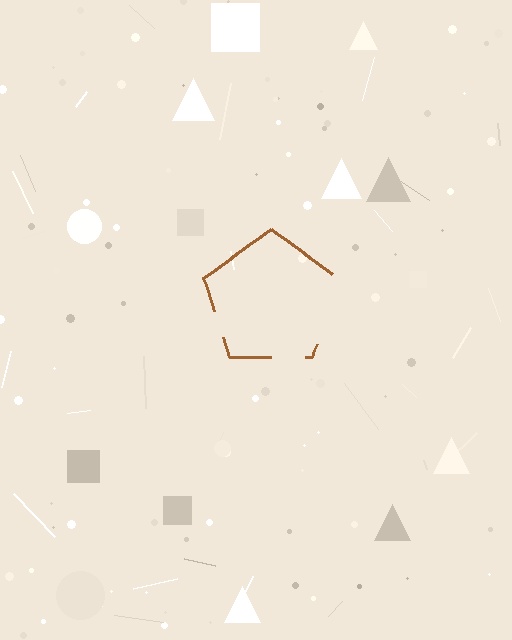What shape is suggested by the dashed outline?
The dashed outline suggests a pentagon.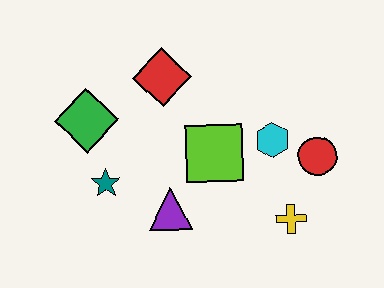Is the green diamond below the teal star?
No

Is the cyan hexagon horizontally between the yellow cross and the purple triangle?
Yes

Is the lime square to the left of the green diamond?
No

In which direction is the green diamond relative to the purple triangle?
The green diamond is above the purple triangle.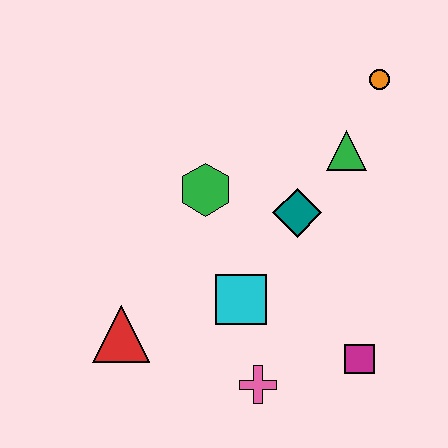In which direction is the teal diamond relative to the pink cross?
The teal diamond is above the pink cross.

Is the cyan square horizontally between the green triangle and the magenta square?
No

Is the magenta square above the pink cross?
Yes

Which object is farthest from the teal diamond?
The red triangle is farthest from the teal diamond.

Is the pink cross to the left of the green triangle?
Yes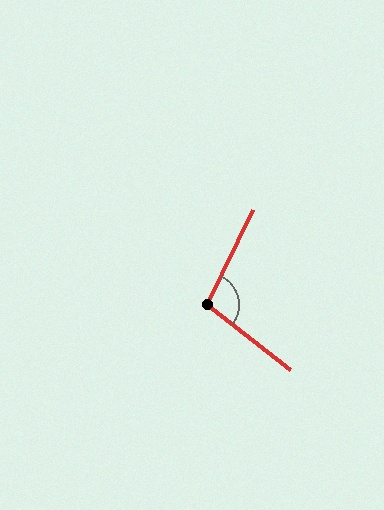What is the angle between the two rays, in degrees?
Approximately 102 degrees.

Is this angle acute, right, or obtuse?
It is obtuse.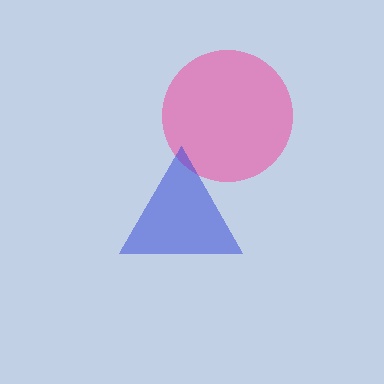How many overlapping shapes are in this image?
There are 2 overlapping shapes in the image.